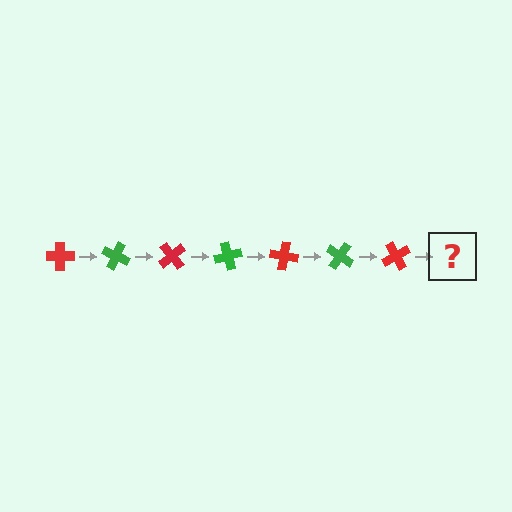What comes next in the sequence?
The next element should be a green cross, rotated 175 degrees from the start.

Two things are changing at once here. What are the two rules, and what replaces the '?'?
The two rules are that it rotates 25 degrees each step and the color cycles through red and green. The '?' should be a green cross, rotated 175 degrees from the start.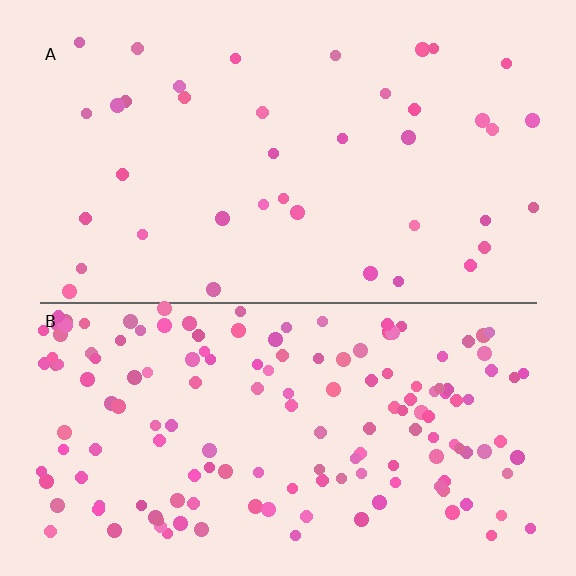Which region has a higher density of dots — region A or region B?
B (the bottom).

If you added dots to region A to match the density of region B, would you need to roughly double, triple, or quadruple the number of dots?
Approximately quadruple.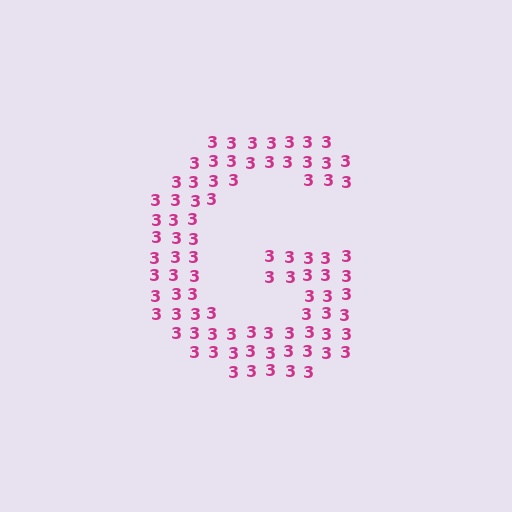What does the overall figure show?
The overall figure shows the letter G.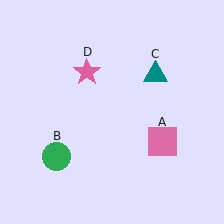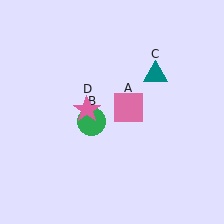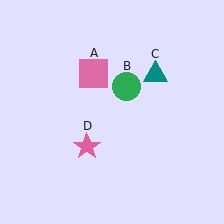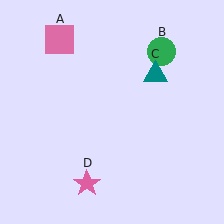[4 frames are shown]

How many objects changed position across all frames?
3 objects changed position: pink square (object A), green circle (object B), pink star (object D).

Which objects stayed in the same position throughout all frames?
Teal triangle (object C) remained stationary.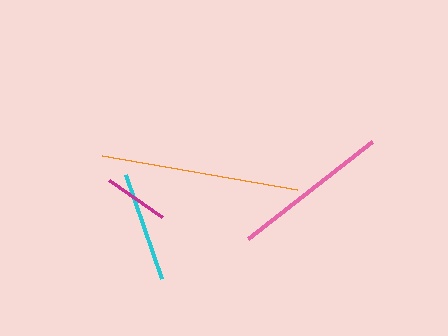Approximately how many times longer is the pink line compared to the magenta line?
The pink line is approximately 2.4 times the length of the magenta line.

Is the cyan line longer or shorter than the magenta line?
The cyan line is longer than the magenta line.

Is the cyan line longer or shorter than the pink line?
The pink line is longer than the cyan line.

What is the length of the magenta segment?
The magenta segment is approximately 65 pixels long.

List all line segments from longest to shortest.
From longest to shortest: orange, pink, cyan, magenta.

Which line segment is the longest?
The orange line is the longest at approximately 197 pixels.